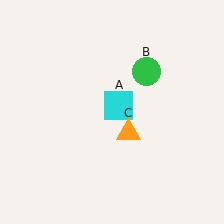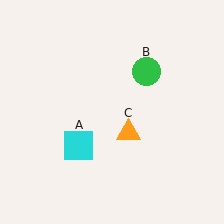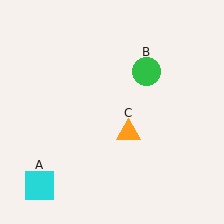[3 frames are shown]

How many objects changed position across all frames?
1 object changed position: cyan square (object A).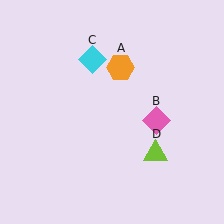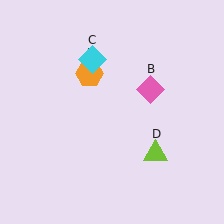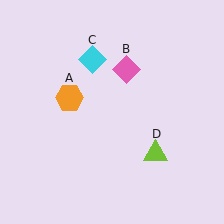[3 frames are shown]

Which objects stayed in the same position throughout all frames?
Cyan diamond (object C) and lime triangle (object D) remained stationary.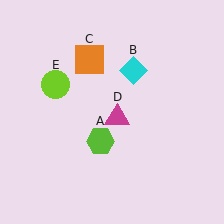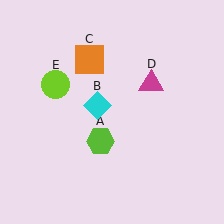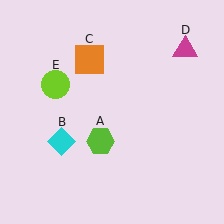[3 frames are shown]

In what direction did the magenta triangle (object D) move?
The magenta triangle (object D) moved up and to the right.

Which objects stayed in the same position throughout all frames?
Lime hexagon (object A) and orange square (object C) and lime circle (object E) remained stationary.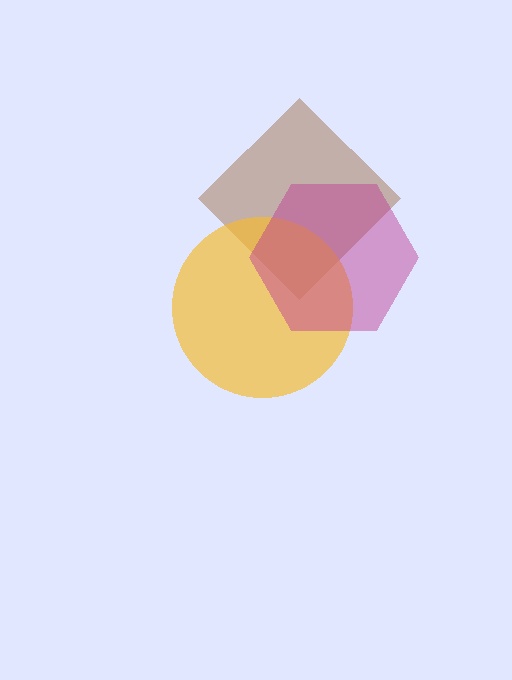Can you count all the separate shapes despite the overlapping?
Yes, there are 3 separate shapes.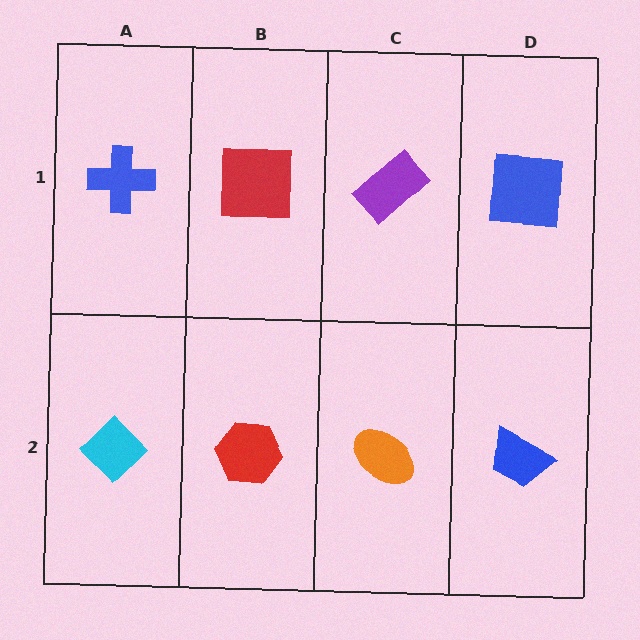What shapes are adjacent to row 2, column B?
A red square (row 1, column B), a cyan diamond (row 2, column A), an orange ellipse (row 2, column C).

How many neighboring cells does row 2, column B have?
3.